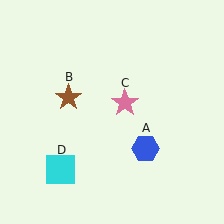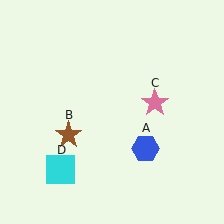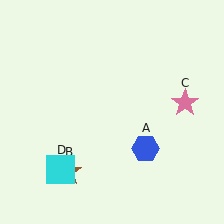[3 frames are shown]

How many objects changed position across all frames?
2 objects changed position: brown star (object B), pink star (object C).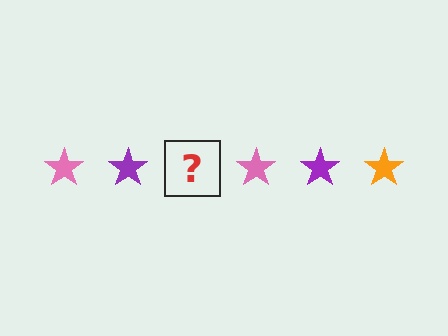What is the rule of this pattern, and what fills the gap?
The rule is that the pattern cycles through pink, purple, orange stars. The gap should be filled with an orange star.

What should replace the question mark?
The question mark should be replaced with an orange star.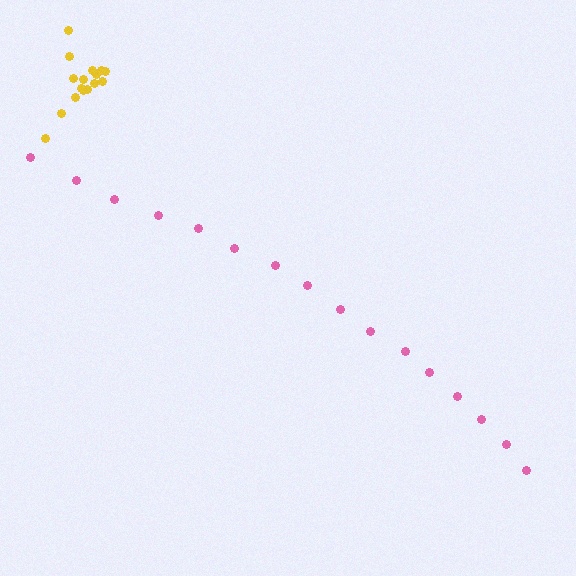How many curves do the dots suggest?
There are 2 distinct paths.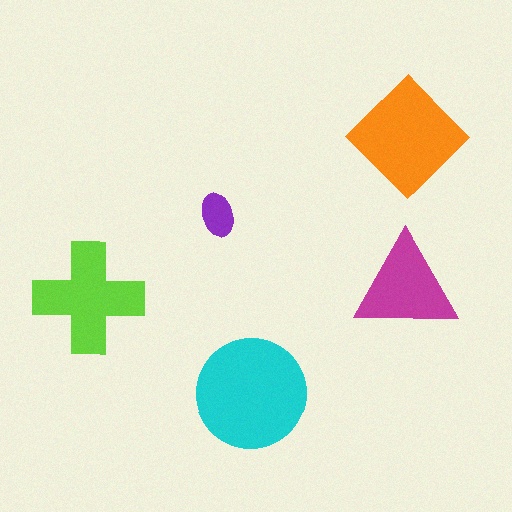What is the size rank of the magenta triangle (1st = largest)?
4th.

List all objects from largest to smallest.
The cyan circle, the orange diamond, the lime cross, the magenta triangle, the purple ellipse.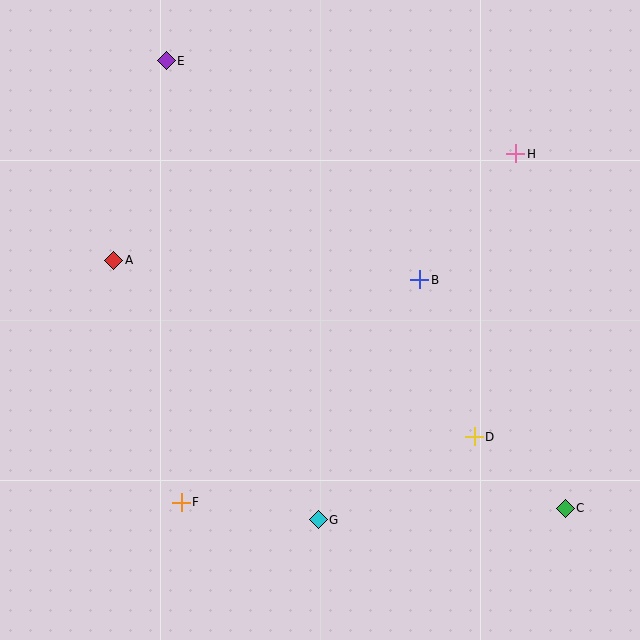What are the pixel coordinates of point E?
Point E is at (166, 61).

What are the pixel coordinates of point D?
Point D is at (474, 437).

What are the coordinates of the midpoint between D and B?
The midpoint between D and B is at (447, 358).